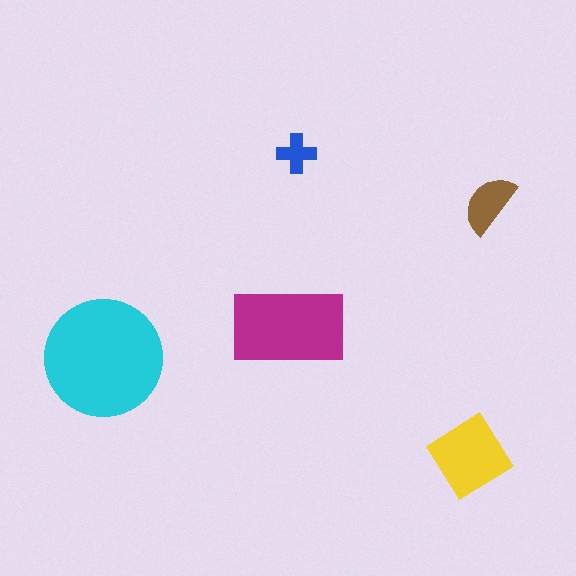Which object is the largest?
The cyan circle.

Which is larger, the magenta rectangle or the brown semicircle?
The magenta rectangle.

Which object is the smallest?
The blue cross.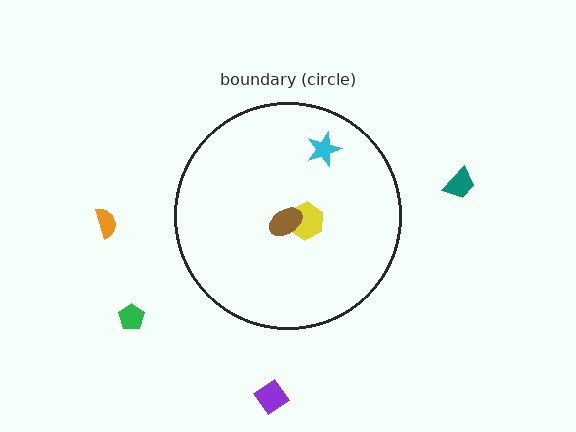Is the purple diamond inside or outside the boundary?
Outside.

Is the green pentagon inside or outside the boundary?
Outside.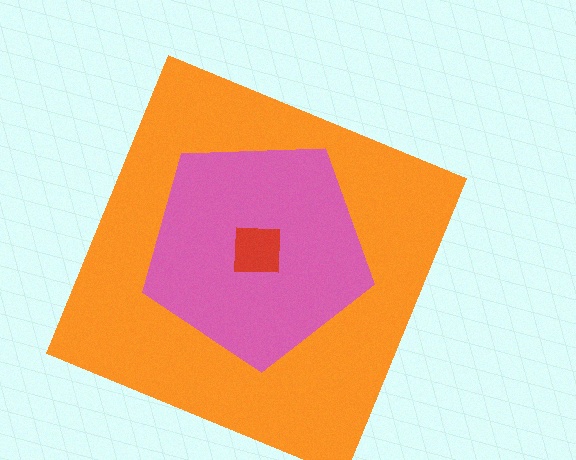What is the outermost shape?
The orange square.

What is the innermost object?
The red square.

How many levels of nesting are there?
3.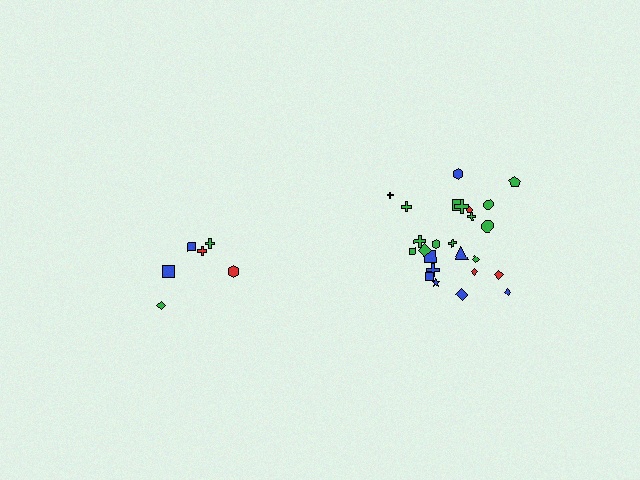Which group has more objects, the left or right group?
The right group.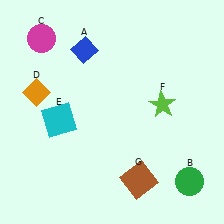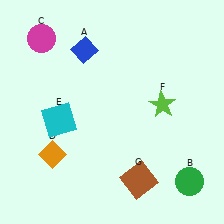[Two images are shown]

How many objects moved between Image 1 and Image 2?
1 object moved between the two images.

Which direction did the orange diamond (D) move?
The orange diamond (D) moved down.